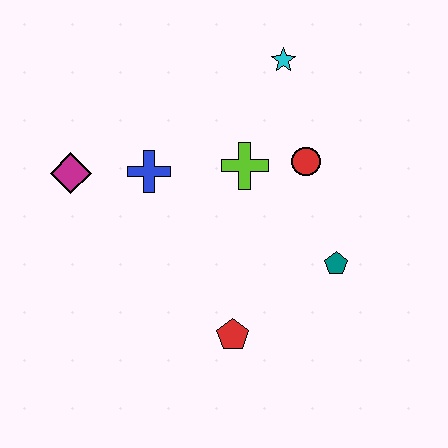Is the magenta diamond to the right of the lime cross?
No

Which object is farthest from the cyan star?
The red pentagon is farthest from the cyan star.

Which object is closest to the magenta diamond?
The blue cross is closest to the magenta diamond.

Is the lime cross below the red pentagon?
No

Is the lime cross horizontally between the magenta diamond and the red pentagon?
No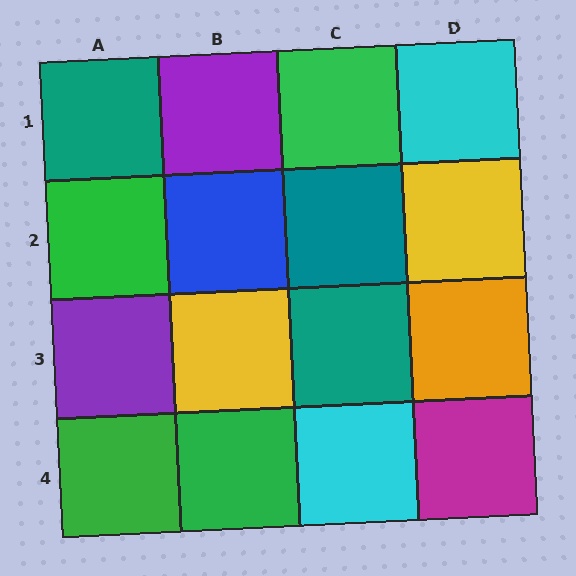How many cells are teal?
3 cells are teal.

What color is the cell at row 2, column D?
Yellow.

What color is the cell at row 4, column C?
Cyan.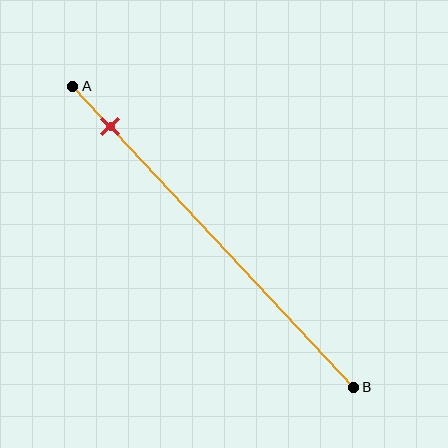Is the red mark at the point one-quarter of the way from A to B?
No, the mark is at about 15% from A, not at the 25% one-quarter point.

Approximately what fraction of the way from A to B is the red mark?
The red mark is approximately 15% of the way from A to B.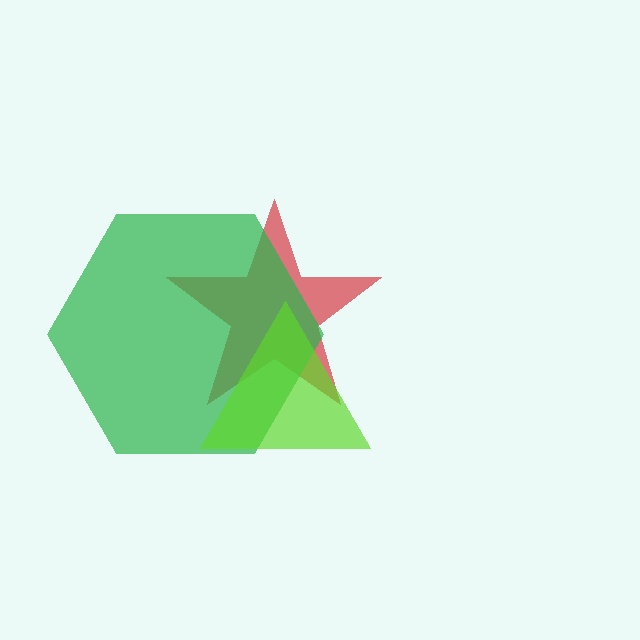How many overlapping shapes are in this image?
There are 3 overlapping shapes in the image.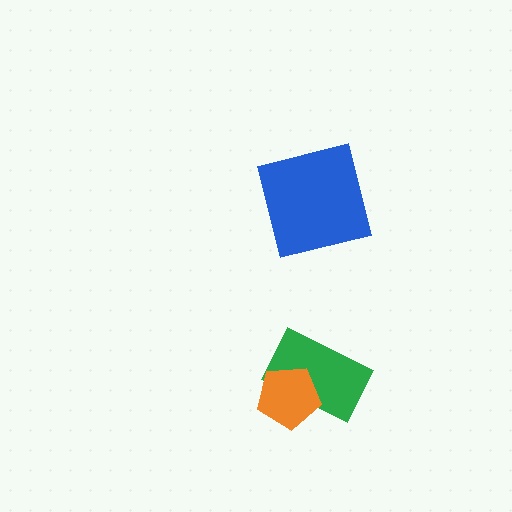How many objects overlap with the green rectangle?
1 object overlaps with the green rectangle.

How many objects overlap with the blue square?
0 objects overlap with the blue square.